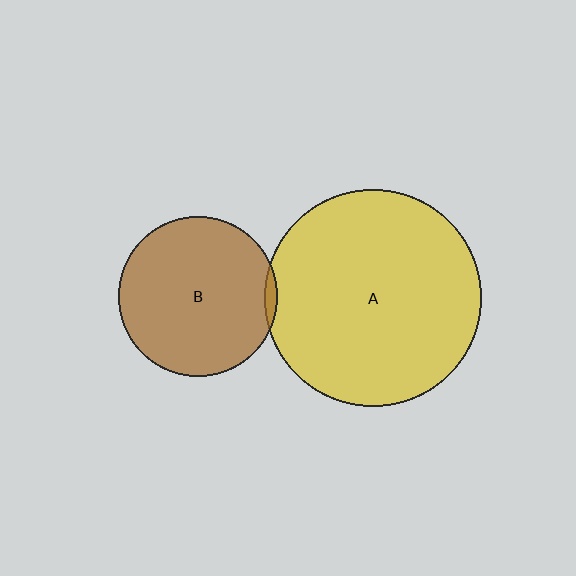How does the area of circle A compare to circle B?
Approximately 1.8 times.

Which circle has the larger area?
Circle A (yellow).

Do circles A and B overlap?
Yes.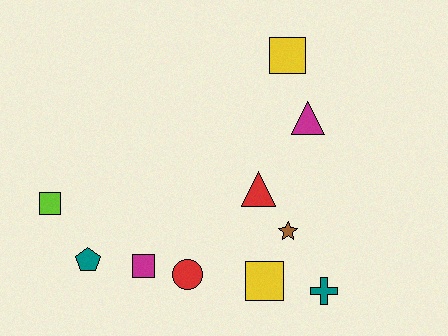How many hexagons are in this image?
There are no hexagons.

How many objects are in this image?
There are 10 objects.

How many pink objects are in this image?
There are no pink objects.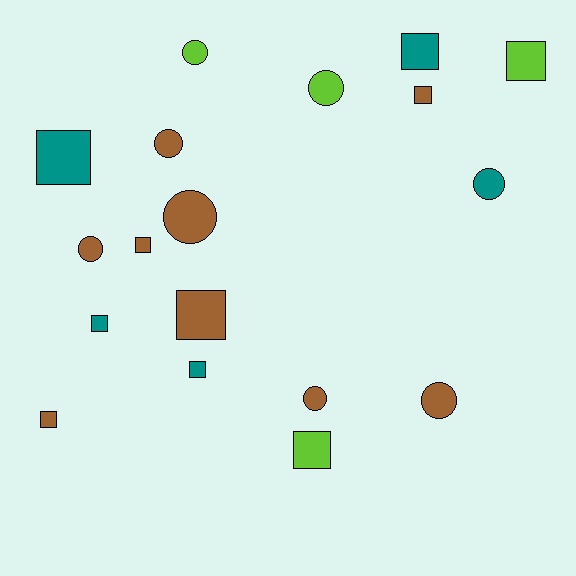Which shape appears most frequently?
Square, with 10 objects.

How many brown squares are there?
There are 4 brown squares.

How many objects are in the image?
There are 18 objects.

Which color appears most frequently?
Brown, with 9 objects.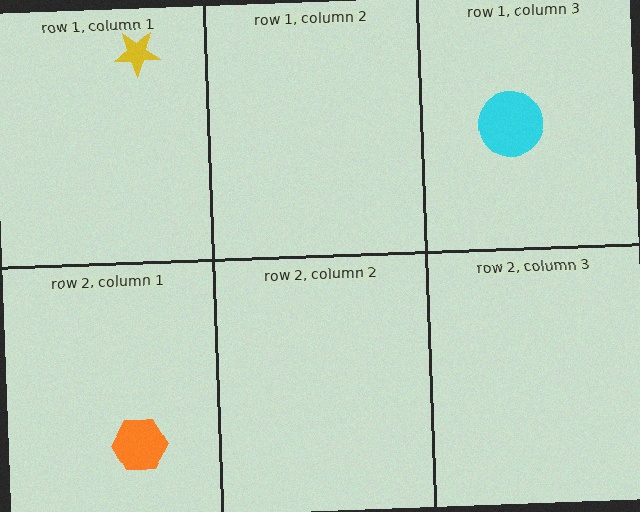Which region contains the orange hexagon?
The row 2, column 1 region.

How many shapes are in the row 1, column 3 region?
1.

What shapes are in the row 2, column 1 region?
The orange hexagon.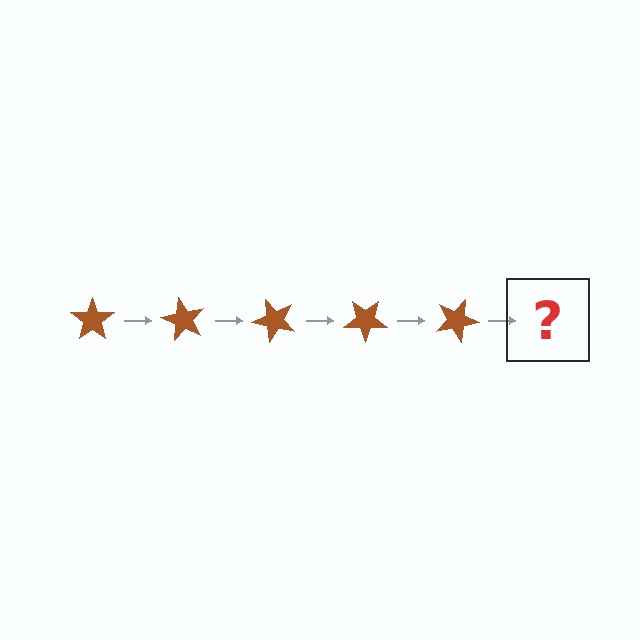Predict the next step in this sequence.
The next step is a brown star rotated 300 degrees.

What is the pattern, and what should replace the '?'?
The pattern is that the star rotates 60 degrees each step. The '?' should be a brown star rotated 300 degrees.